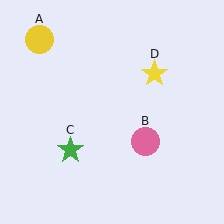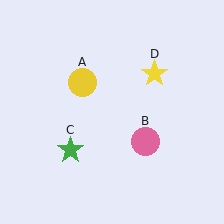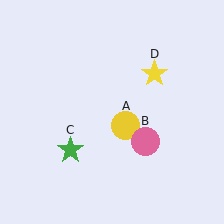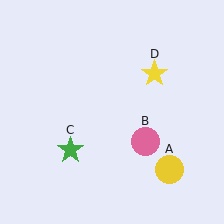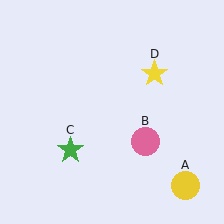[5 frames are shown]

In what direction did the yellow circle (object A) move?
The yellow circle (object A) moved down and to the right.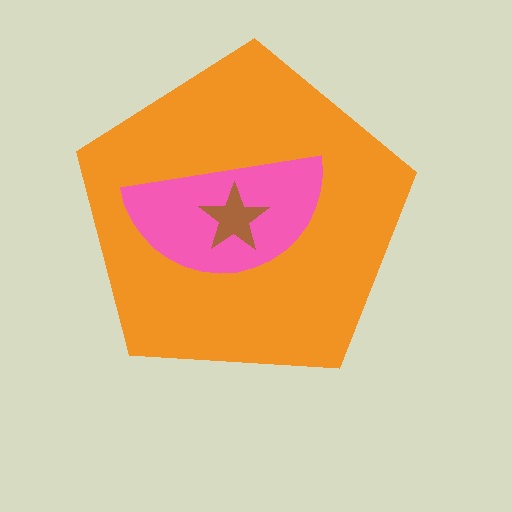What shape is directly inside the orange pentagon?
The pink semicircle.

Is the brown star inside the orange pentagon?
Yes.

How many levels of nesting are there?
3.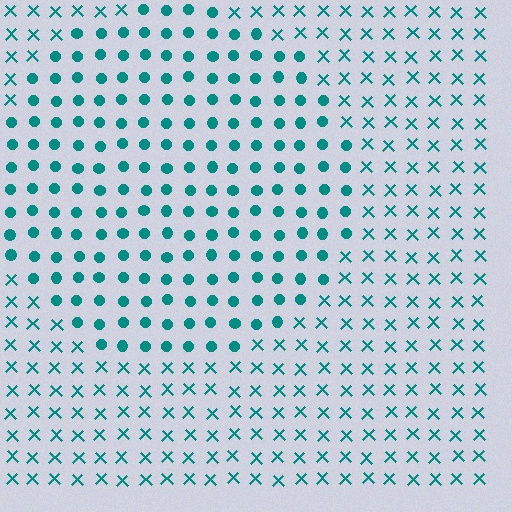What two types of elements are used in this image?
The image uses circles inside the circle region and X marks outside it.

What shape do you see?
I see a circle.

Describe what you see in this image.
The image is filled with small teal elements arranged in a uniform grid. A circle-shaped region contains circles, while the surrounding area contains X marks. The boundary is defined purely by the change in element shape.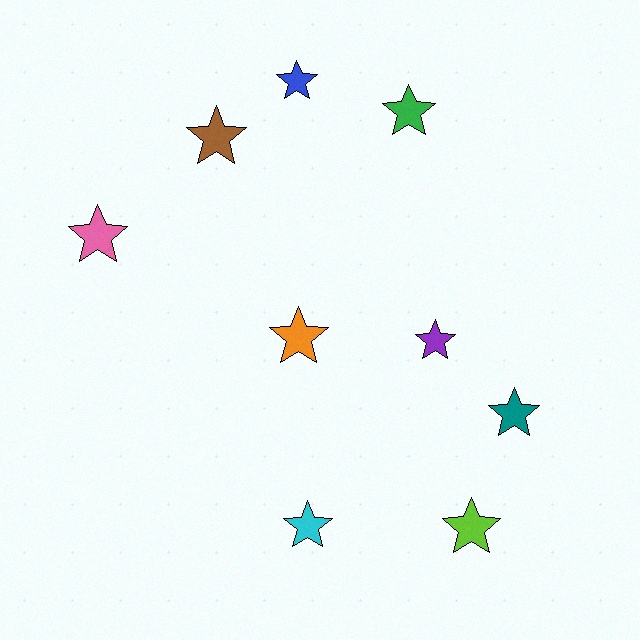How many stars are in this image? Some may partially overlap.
There are 9 stars.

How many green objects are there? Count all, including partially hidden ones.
There is 1 green object.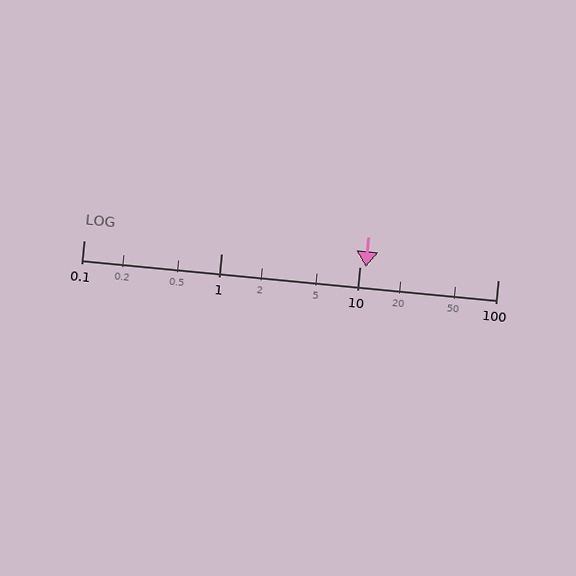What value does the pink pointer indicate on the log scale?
The pointer indicates approximately 11.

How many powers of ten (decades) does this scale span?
The scale spans 3 decades, from 0.1 to 100.